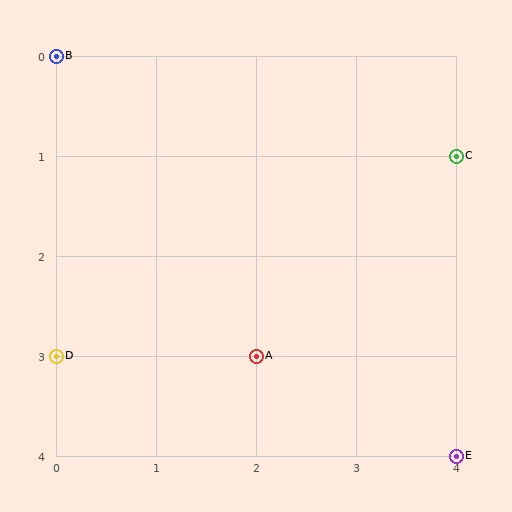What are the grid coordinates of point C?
Point C is at grid coordinates (4, 1).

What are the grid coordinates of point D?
Point D is at grid coordinates (0, 3).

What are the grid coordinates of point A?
Point A is at grid coordinates (2, 3).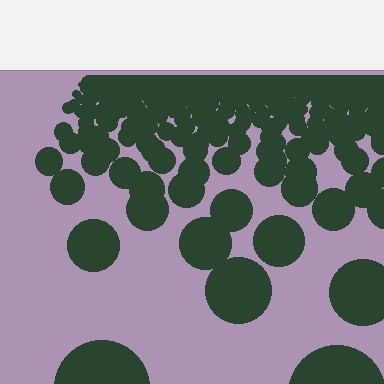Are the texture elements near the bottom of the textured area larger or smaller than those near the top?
Larger. Near the bottom, elements are closer to the viewer and appear at a bigger on-screen size.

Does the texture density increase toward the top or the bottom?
Density increases toward the top.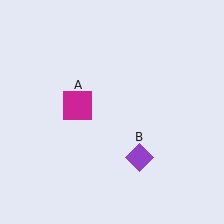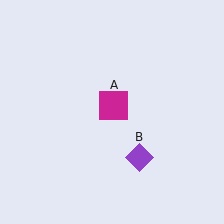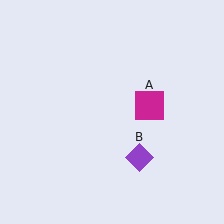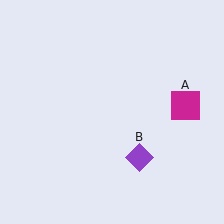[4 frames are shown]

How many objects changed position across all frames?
1 object changed position: magenta square (object A).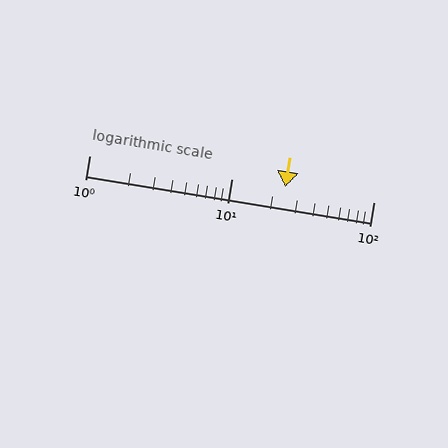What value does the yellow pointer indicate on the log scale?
The pointer indicates approximately 24.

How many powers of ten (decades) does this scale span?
The scale spans 2 decades, from 1 to 100.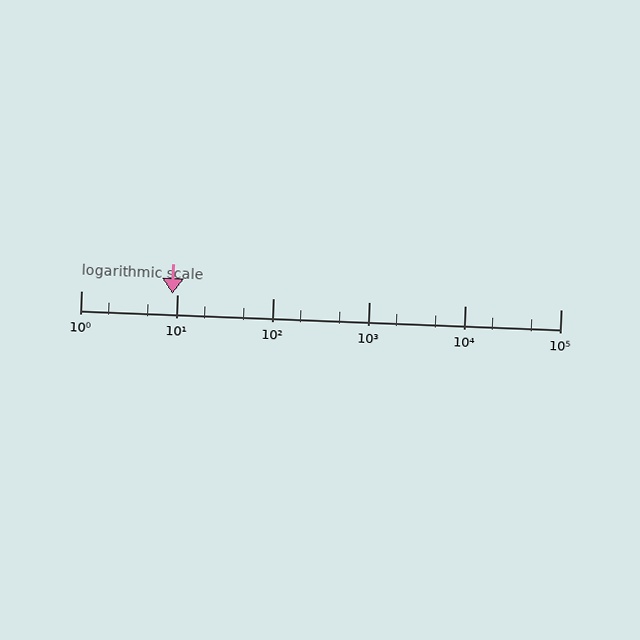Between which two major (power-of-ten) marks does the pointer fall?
The pointer is between 1 and 10.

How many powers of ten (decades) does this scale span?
The scale spans 5 decades, from 1 to 100000.